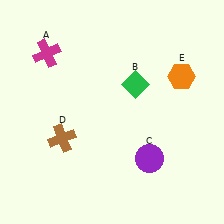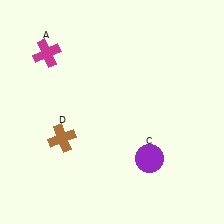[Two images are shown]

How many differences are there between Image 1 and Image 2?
There are 2 differences between the two images.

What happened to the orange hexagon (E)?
The orange hexagon (E) was removed in Image 2. It was in the top-right area of Image 1.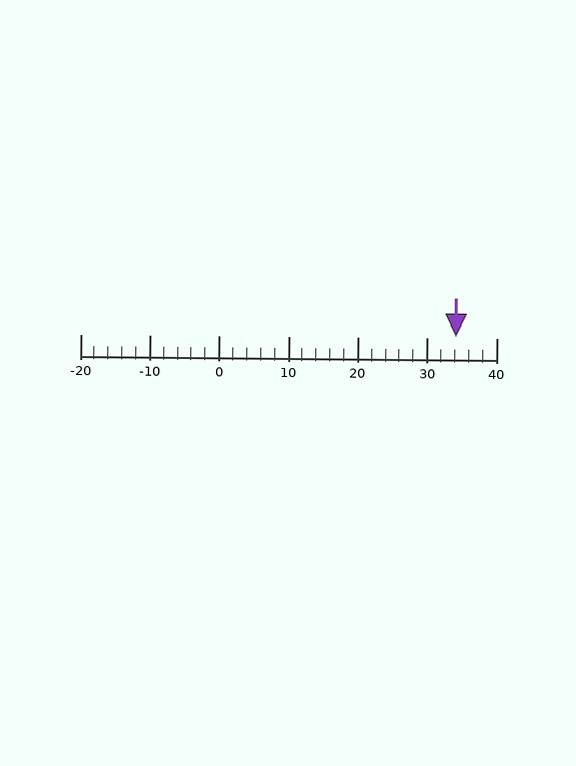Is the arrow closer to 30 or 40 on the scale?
The arrow is closer to 30.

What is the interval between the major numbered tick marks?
The major tick marks are spaced 10 units apart.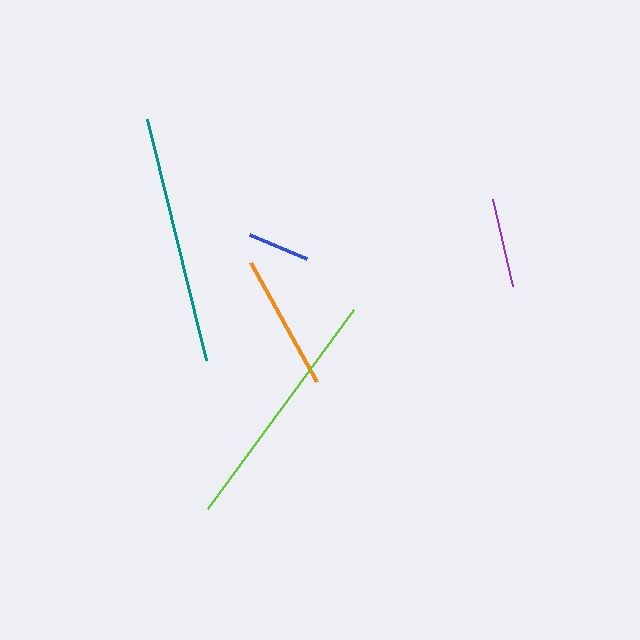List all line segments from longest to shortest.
From longest to shortest: teal, lime, orange, purple, blue.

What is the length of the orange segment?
The orange segment is approximately 136 pixels long.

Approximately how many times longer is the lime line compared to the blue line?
The lime line is approximately 3.9 times the length of the blue line.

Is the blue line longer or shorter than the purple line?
The purple line is longer than the blue line.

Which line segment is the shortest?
The blue line is the shortest at approximately 62 pixels.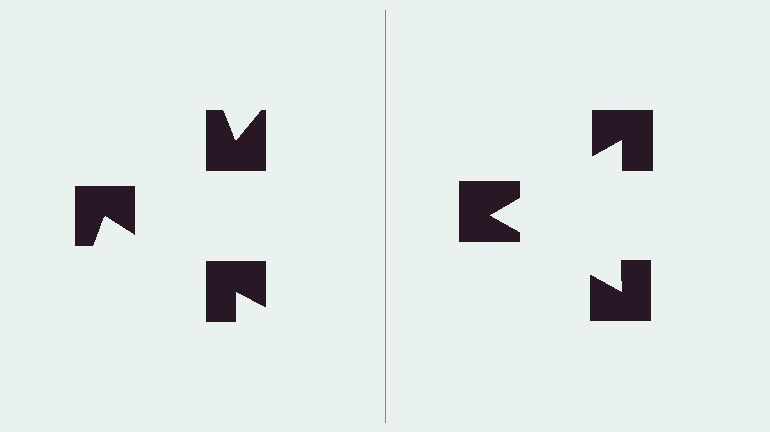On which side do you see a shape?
An illusory triangle appears on the right side. On the left side the wedge cuts are rotated, so no coherent shape forms.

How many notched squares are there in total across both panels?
6 — 3 on each side.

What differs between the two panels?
The notched squares are positioned identically on both sides; only the wedge orientations differ. On the right they align to a triangle; on the left they are misaligned.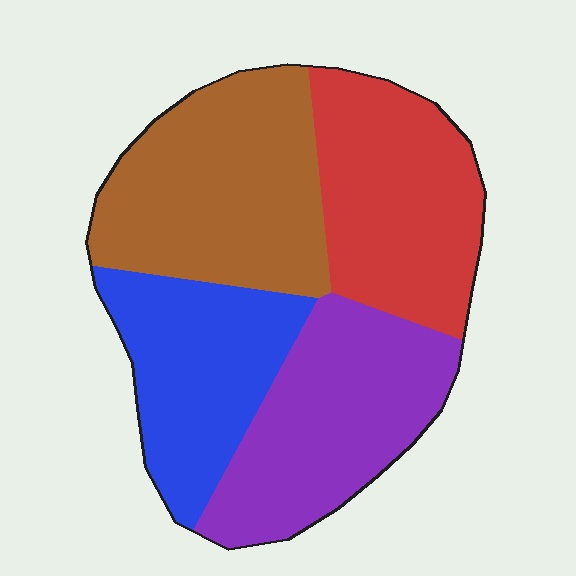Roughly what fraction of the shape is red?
Red takes up about one quarter (1/4) of the shape.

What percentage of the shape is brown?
Brown covers about 30% of the shape.